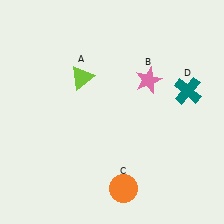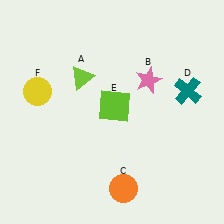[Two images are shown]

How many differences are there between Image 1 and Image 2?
There are 2 differences between the two images.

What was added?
A lime square (E), a yellow circle (F) were added in Image 2.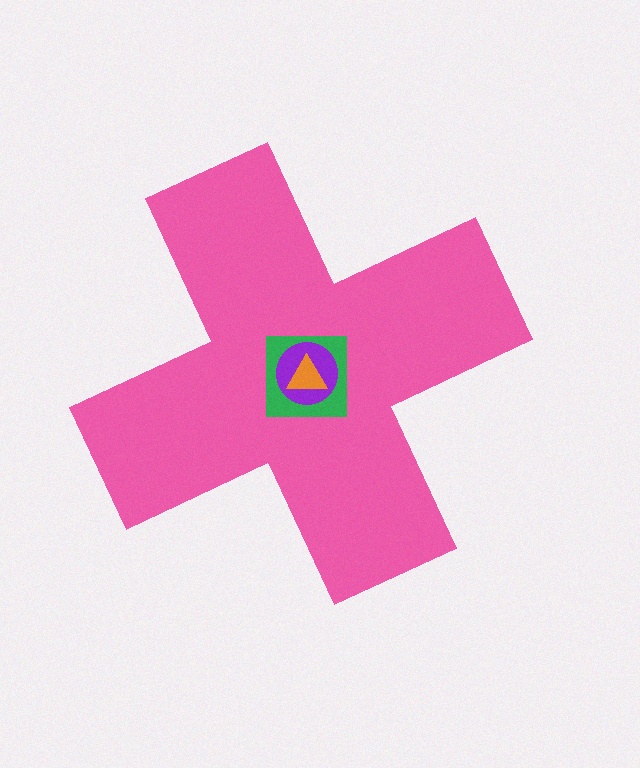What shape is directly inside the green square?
The purple circle.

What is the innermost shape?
The orange triangle.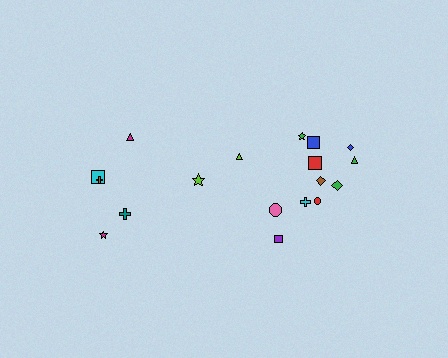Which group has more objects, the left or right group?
The right group.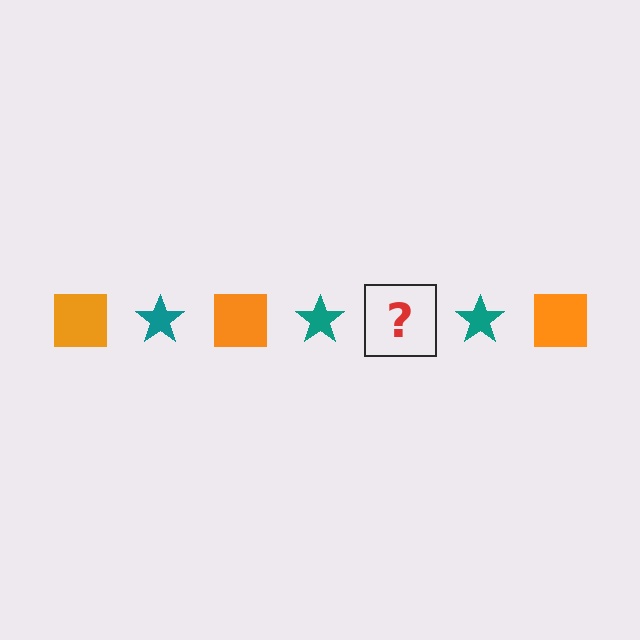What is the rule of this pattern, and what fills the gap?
The rule is that the pattern alternates between orange square and teal star. The gap should be filled with an orange square.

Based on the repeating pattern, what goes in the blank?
The blank should be an orange square.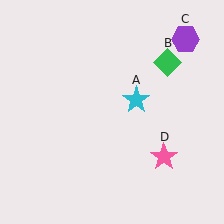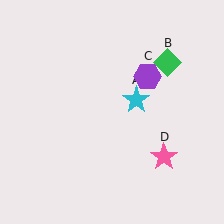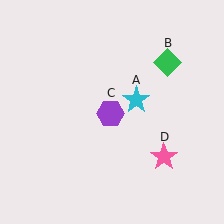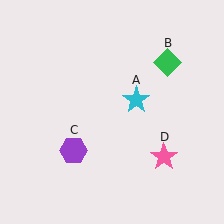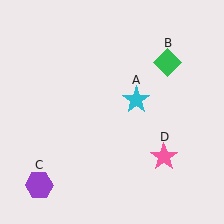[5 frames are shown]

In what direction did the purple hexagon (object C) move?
The purple hexagon (object C) moved down and to the left.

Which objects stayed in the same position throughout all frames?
Cyan star (object A) and green diamond (object B) and pink star (object D) remained stationary.